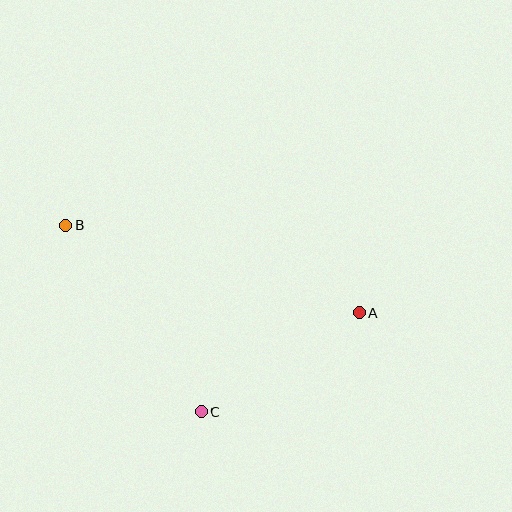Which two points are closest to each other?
Points A and C are closest to each other.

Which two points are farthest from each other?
Points A and B are farthest from each other.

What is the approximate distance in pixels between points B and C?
The distance between B and C is approximately 231 pixels.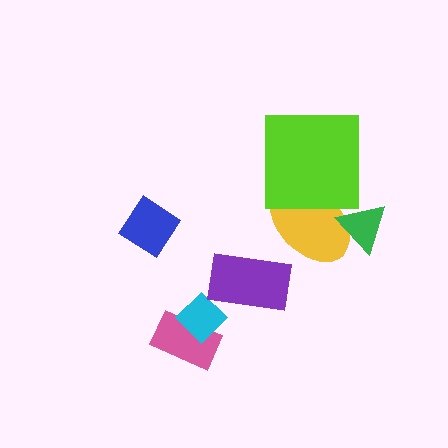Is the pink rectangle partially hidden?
Yes, it is partially covered by another shape.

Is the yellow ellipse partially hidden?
Yes, it is partially covered by another shape.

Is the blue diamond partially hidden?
No, no other shape covers it.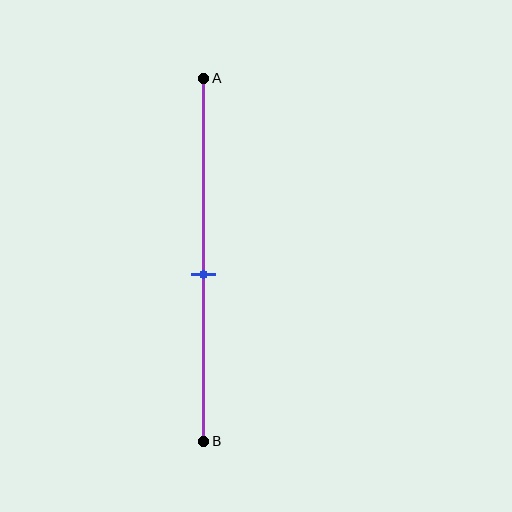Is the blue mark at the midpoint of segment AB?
No, the mark is at about 55% from A, not at the 50% midpoint.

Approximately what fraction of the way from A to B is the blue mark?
The blue mark is approximately 55% of the way from A to B.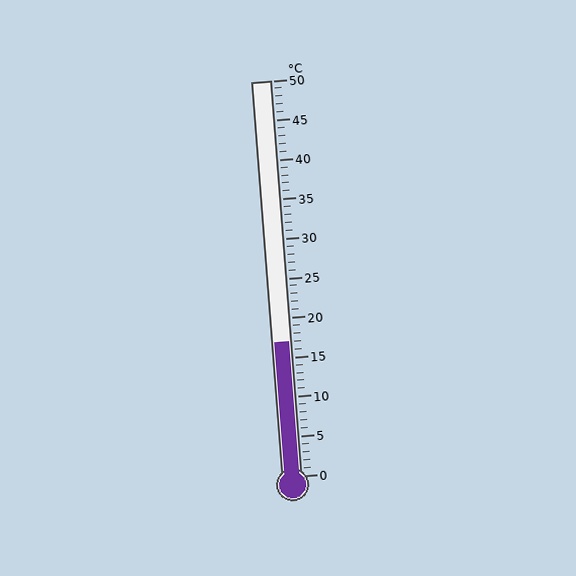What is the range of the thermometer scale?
The thermometer scale ranges from 0°C to 50°C.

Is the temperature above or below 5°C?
The temperature is above 5°C.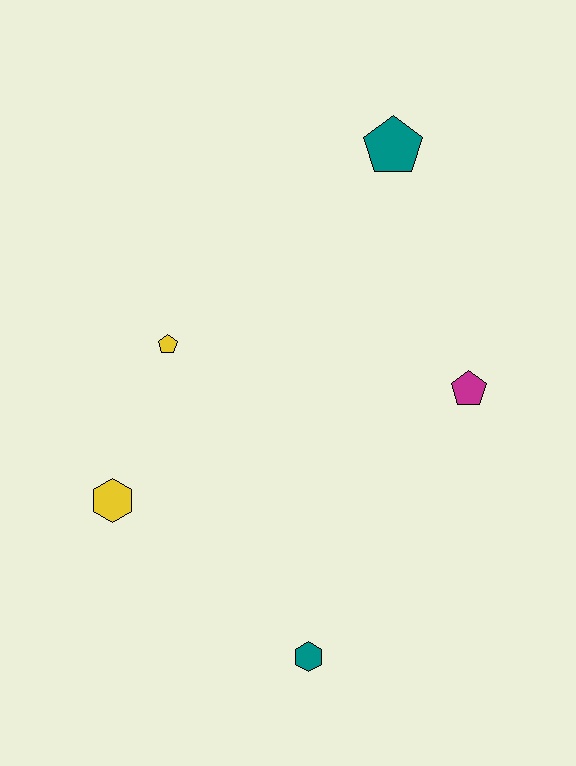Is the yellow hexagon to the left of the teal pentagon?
Yes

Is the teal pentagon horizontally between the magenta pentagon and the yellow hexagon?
Yes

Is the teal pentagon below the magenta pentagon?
No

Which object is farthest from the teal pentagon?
The teal hexagon is farthest from the teal pentagon.